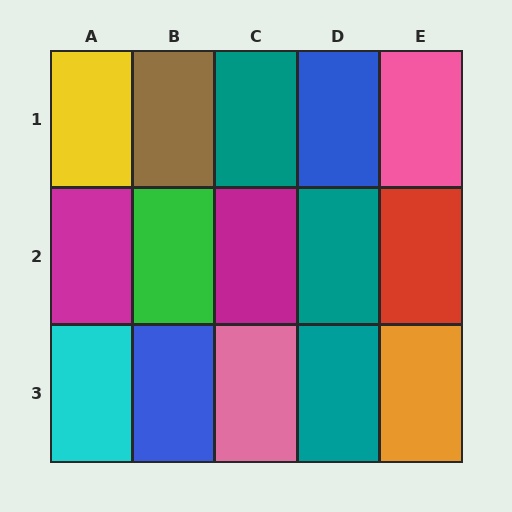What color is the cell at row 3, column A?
Cyan.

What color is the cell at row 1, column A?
Yellow.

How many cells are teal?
3 cells are teal.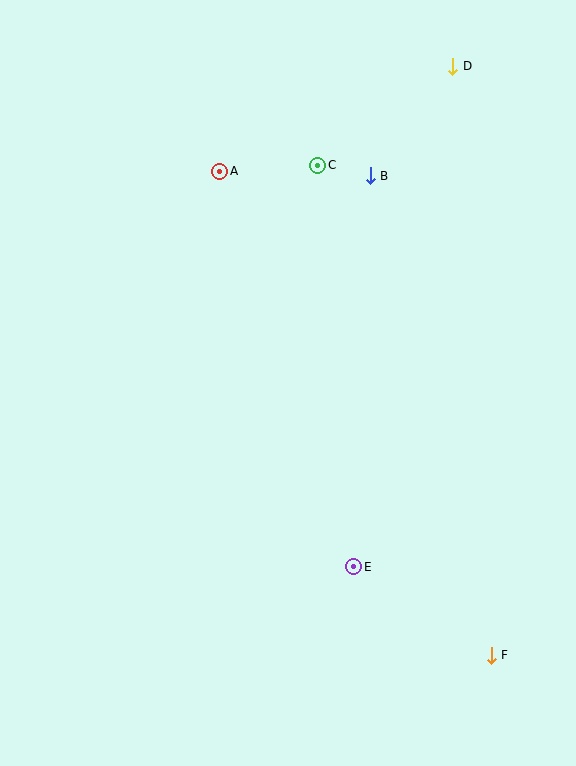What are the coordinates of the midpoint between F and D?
The midpoint between F and D is at (472, 361).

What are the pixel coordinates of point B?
Point B is at (370, 176).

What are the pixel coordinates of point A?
Point A is at (220, 171).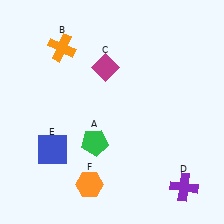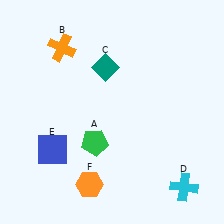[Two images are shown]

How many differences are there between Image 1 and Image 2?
There are 2 differences between the two images.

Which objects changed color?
C changed from magenta to teal. D changed from purple to cyan.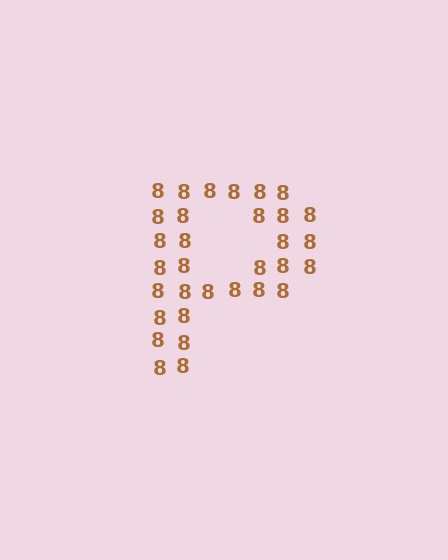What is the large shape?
The large shape is the letter P.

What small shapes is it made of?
It is made of small digit 8's.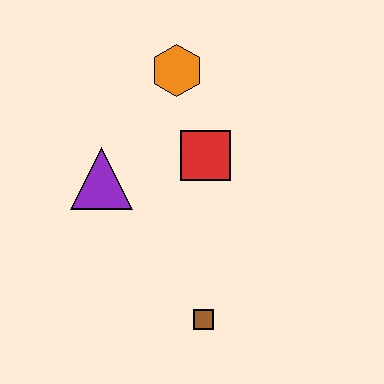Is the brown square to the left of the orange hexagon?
No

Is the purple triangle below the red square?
Yes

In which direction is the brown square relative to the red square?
The brown square is below the red square.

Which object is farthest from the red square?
The brown square is farthest from the red square.